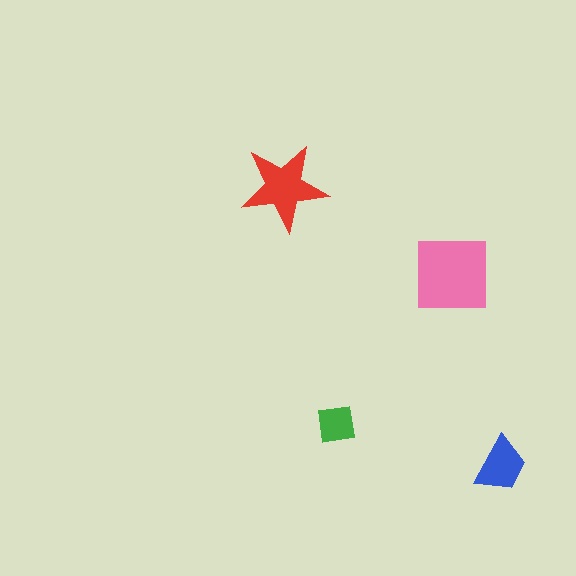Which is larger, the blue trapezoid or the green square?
The blue trapezoid.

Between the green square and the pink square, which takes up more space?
The pink square.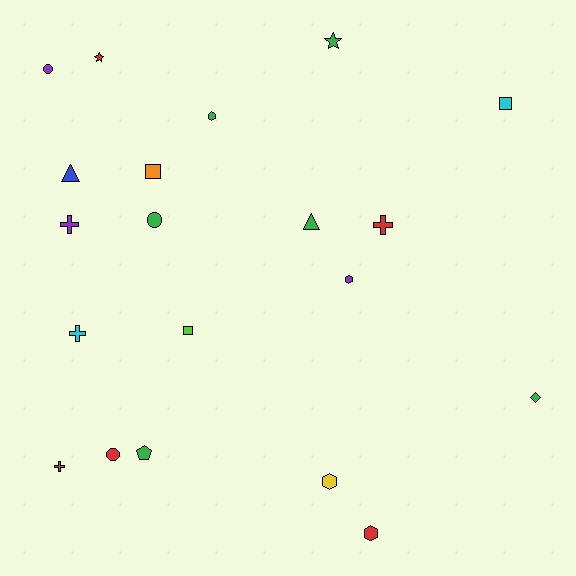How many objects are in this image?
There are 20 objects.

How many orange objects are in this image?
There is 1 orange object.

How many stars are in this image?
There are 2 stars.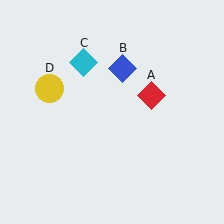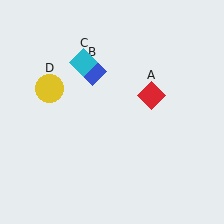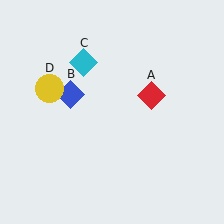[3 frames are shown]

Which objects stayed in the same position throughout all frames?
Red diamond (object A) and cyan diamond (object C) and yellow circle (object D) remained stationary.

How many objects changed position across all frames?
1 object changed position: blue diamond (object B).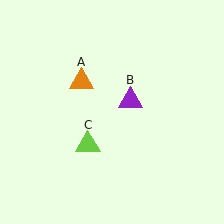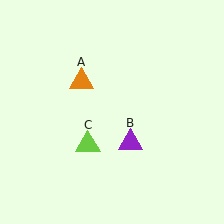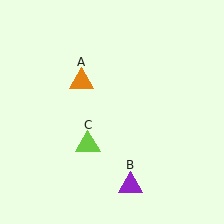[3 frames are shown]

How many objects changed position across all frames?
1 object changed position: purple triangle (object B).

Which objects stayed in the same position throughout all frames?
Orange triangle (object A) and lime triangle (object C) remained stationary.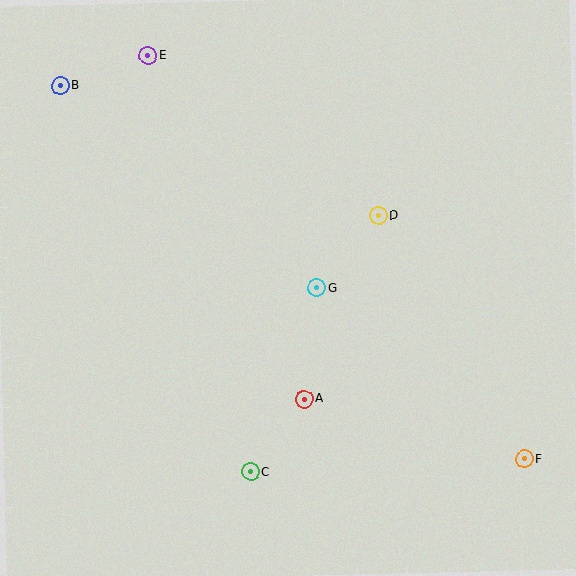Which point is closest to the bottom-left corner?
Point C is closest to the bottom-left corner.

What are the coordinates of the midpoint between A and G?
The midpoint between A and G is at (310, 344).